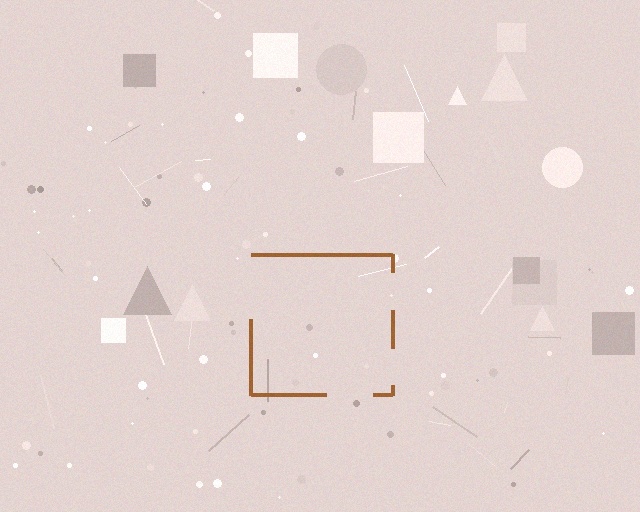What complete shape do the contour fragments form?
The contour fragments form a square.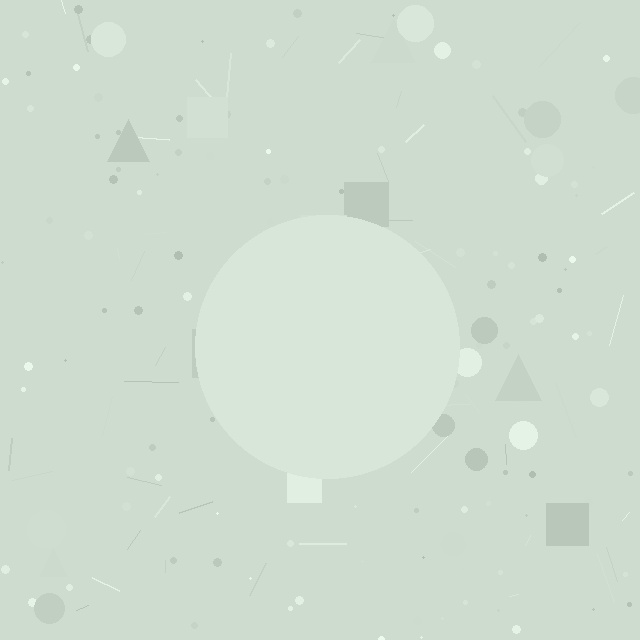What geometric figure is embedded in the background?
A circle is embedded in the background.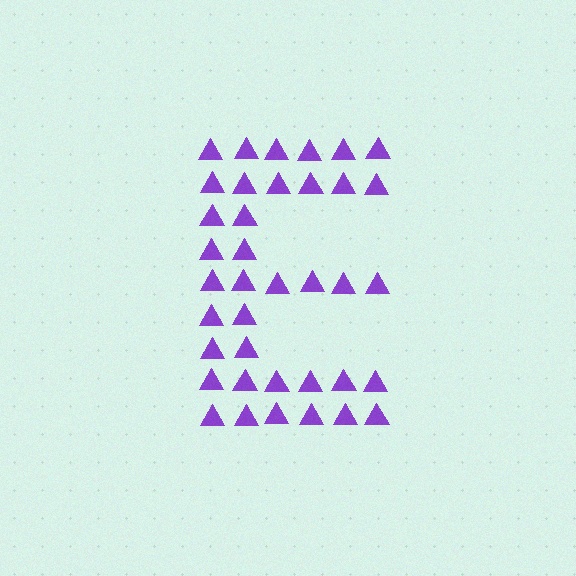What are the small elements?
The small elements are triangles.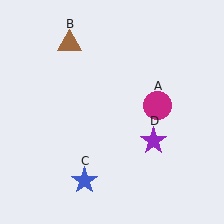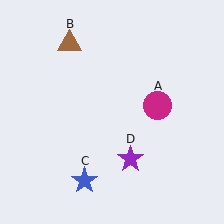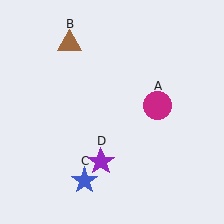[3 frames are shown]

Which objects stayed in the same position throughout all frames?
Magenta circle (object A) and brown triangle (object B) and blue star (object C) remained stationary.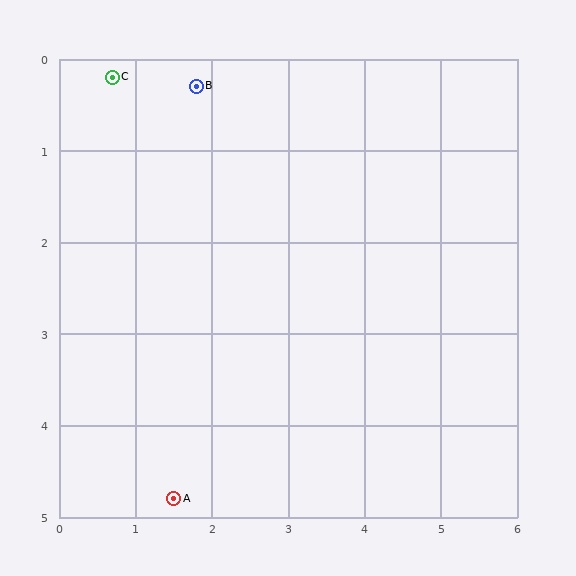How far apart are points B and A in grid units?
Points B and A are about 4.5 grid units apart.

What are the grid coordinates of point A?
Point A is at approximately (1.5, 4.8).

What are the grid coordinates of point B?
Point B is at approximately (1.8, 0.3).